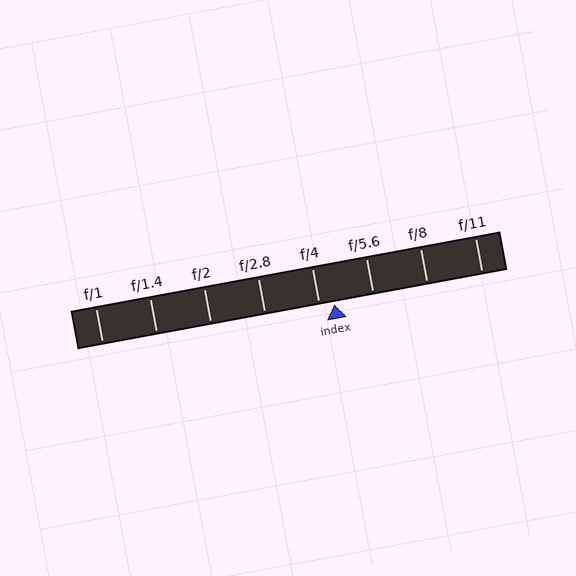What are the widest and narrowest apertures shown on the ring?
The widest aperture shown is f/1 and the narrowest is f/11.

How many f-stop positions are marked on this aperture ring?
There are 8 f-stop positions marked.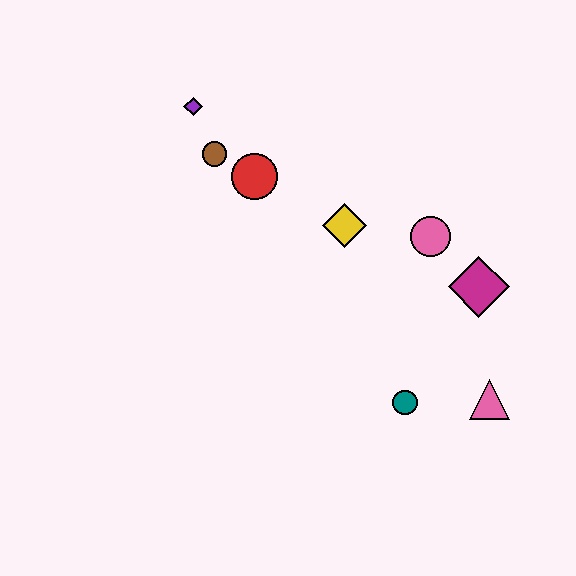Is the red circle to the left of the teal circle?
Yes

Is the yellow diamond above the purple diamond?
No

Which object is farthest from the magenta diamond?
The purple diamond is farthest from the magenta diamond.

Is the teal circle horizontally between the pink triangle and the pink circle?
No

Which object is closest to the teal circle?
The pink triangle is closest to the teal circle.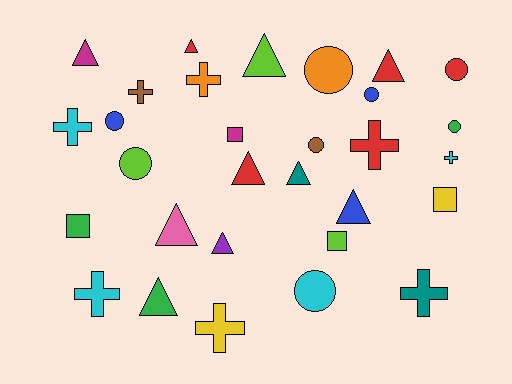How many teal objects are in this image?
There are 2 teal objects.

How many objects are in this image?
There are 30 objects.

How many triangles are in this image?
There are 10 triangles.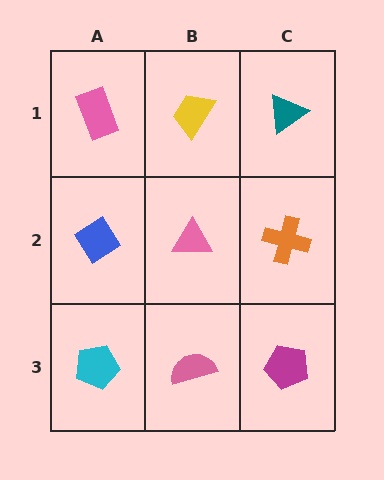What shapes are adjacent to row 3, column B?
A pink triangle (row 2, column B), a cyan pentagon (row 3, column A), a magenta pentagon (row 3, column C).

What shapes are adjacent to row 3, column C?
An orange cross (row 2, column C), a pink semicircle (row 3, column B).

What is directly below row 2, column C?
A magenta pentagon.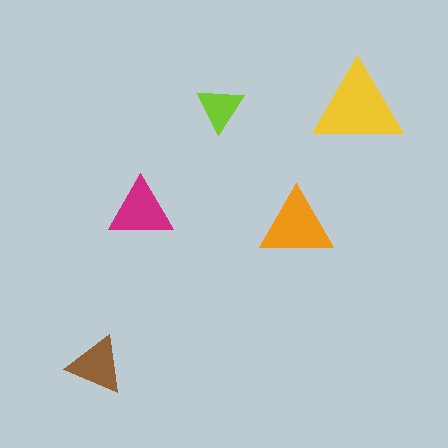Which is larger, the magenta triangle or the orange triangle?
The orange one.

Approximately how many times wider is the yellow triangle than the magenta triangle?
About 1.5 times wider.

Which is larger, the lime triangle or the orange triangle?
The orange one.